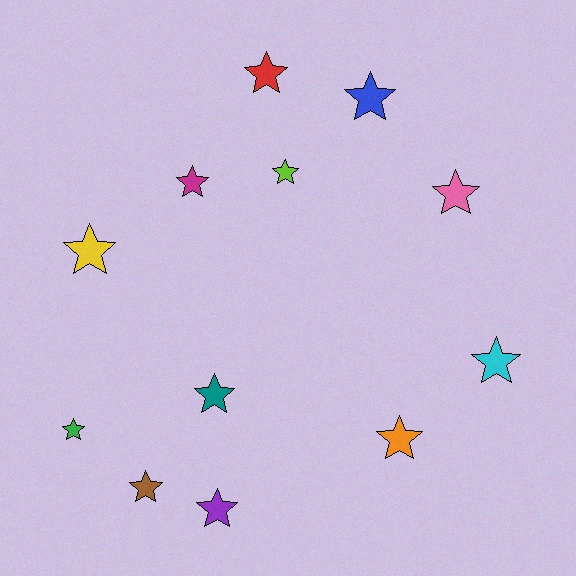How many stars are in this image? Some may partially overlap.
There are 12 stars.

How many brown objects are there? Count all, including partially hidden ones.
There is 1 brown object.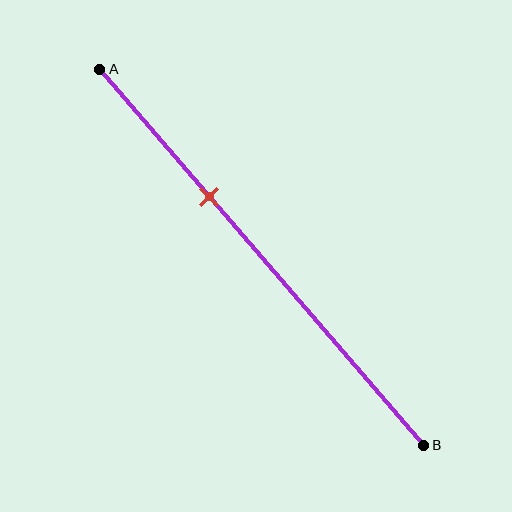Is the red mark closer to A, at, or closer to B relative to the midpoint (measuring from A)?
The red mark is closer to point A than the midpoint of segment AB.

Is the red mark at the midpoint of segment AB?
No, the mark is at about 35% from A, not at the 50% midpoint.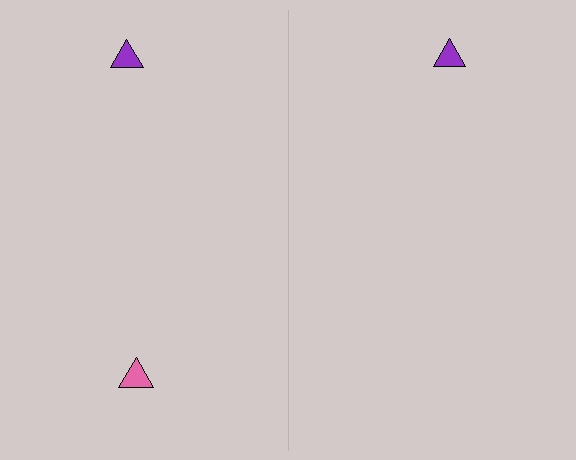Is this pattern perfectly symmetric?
No, the pattern is not perfectly symmetric. A pink triangle is missing from the right side.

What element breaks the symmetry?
A pink triangle is missing from the right side.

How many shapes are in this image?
There are 3 shapes in this image.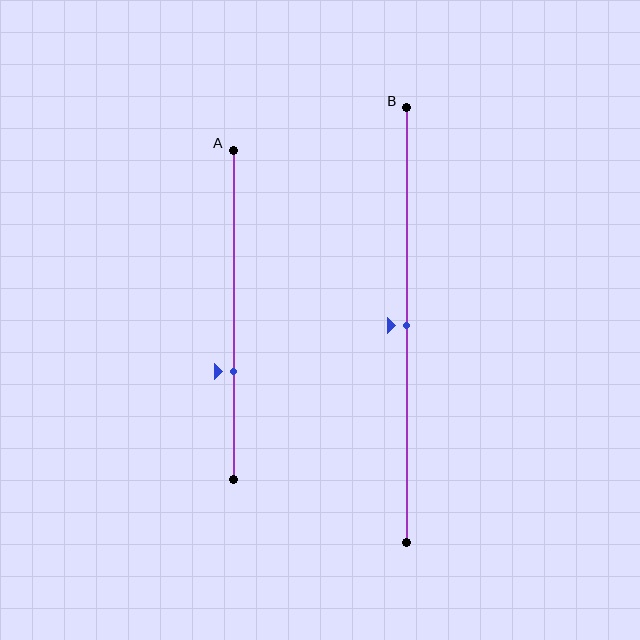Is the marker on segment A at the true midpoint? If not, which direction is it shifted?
No, the marker on segment A is shifted downward by about 17% of the segment length.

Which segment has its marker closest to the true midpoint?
Segment B has its marker closest to the true midpoint.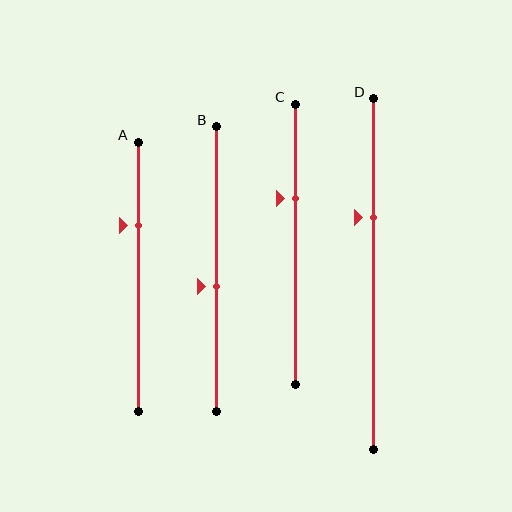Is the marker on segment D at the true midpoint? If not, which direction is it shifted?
No, the marker on segment D is shifted upward by about 16% of the segment length.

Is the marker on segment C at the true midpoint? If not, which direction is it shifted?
No, the marker on segment C is shifted upward by about 16% of the segment length.